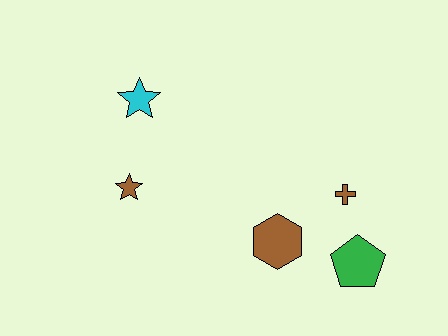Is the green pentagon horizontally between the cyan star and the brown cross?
No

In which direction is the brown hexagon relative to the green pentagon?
The brown hexagon is to the left of the green pentagon.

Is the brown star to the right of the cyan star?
No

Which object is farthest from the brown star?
The green pentagon is farthest from the brown star.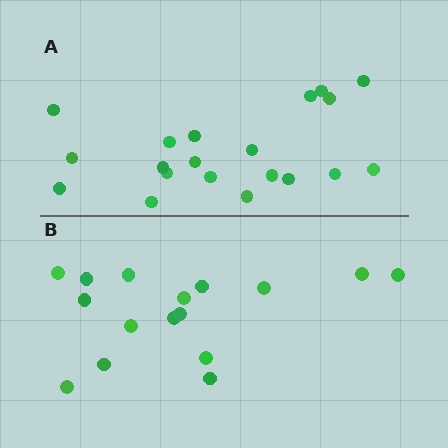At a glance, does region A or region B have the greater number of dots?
Region A (the top region) has more dots.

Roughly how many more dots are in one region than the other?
Region A has about 4 more dots than region B.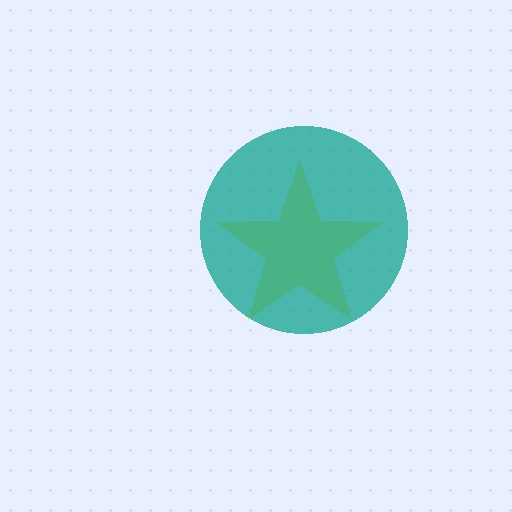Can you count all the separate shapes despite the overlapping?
Yes, there are 2 separate shapes.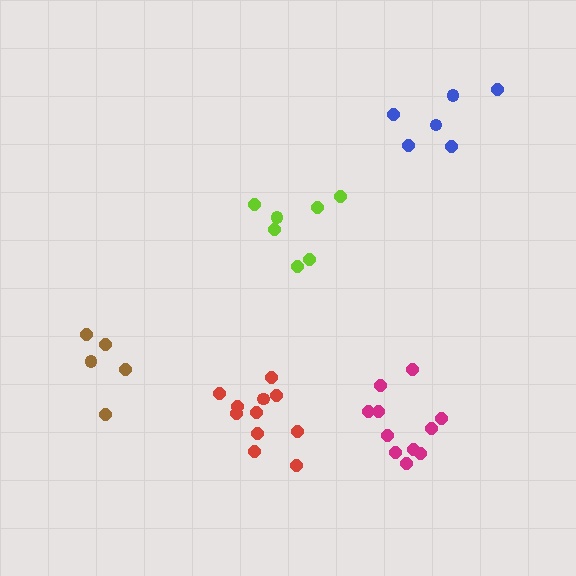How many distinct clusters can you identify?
There are 5 distinct clusters.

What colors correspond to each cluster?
The clusters are colored: red, lime, blue, magenta, brown.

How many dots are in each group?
Group 1: 11 dots, Group 2: 7 dots, Group 3: 6 dots, Group 4: 11 dots, Group 5: 5 dots (40 total).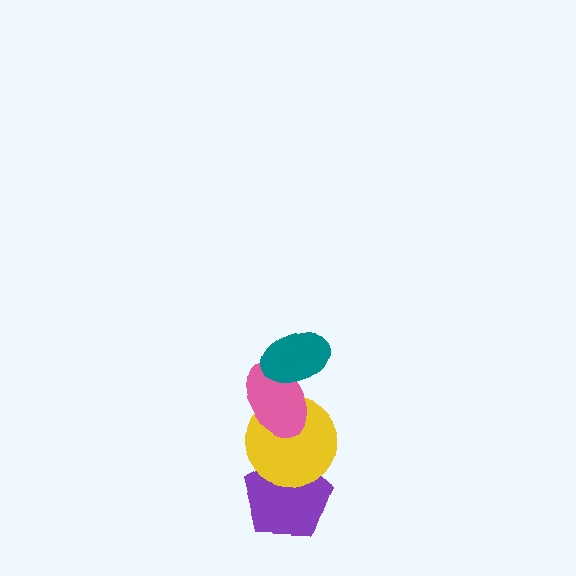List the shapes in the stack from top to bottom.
From top to bottom: the teal ellipse, the pink ellipse, the yellow circle, the purple pentagon.